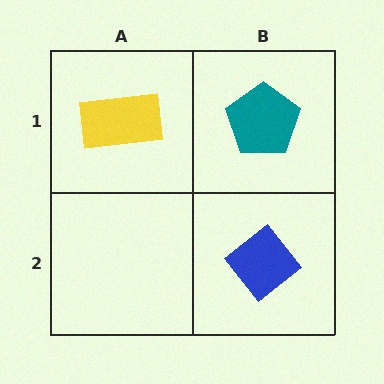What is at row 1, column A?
A yellow rectangle.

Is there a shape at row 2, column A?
No, that cell is empty.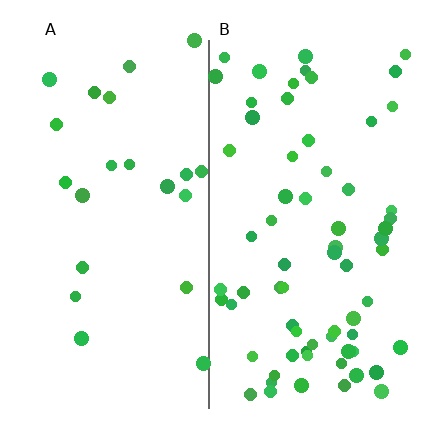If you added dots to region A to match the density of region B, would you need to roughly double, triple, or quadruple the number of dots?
Approximately triple.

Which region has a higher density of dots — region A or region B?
B (the right).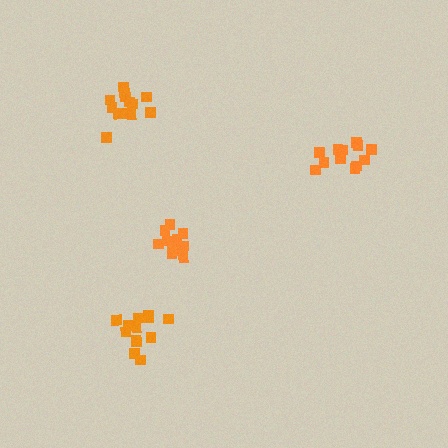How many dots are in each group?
Group 1: 12 dots, Group 2: 12 dots, Group 3: 13 dots, Group 4: 14 dots (51 total).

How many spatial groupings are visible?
There are 4 spatial groupings.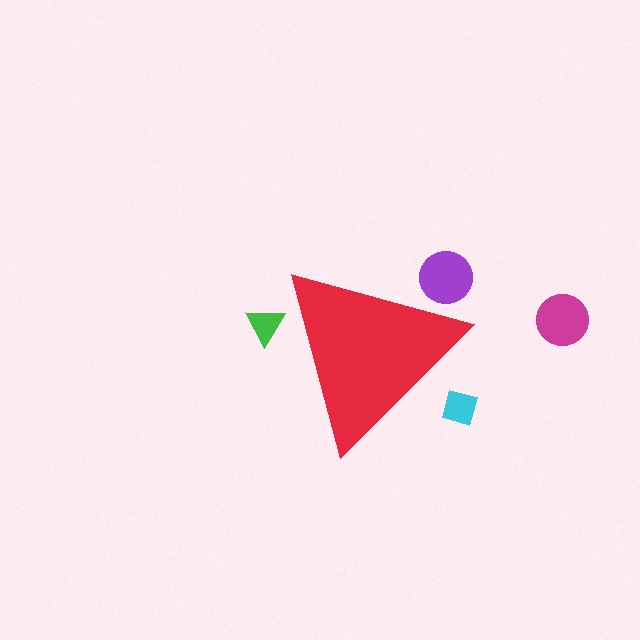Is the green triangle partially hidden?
Yes, the green triangle is partially hidden behind the red triangle.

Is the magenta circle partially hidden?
No, the magenta circle is fully visible.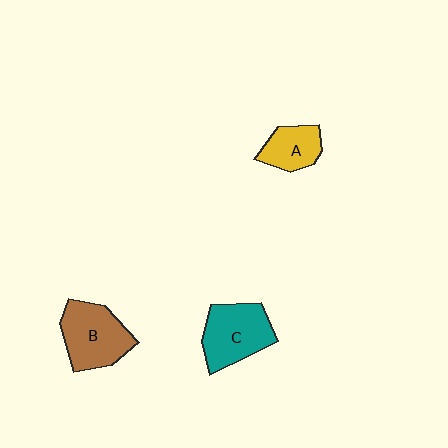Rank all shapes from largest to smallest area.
From largest to smallest: B (brown), C (teal), A (yellow).